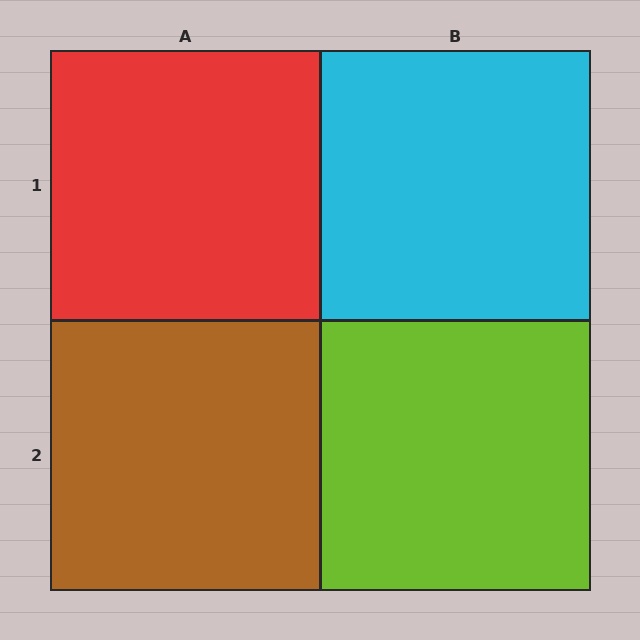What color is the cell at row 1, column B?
Cyan.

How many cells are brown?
1 cell is brown.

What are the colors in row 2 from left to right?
Brown, lime.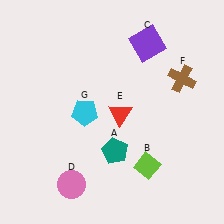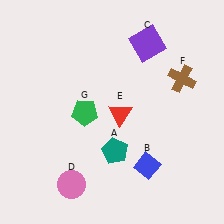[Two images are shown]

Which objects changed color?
B changed from lime to blue. G changed from cyan to green.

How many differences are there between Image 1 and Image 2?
There are 2 differences between the two images.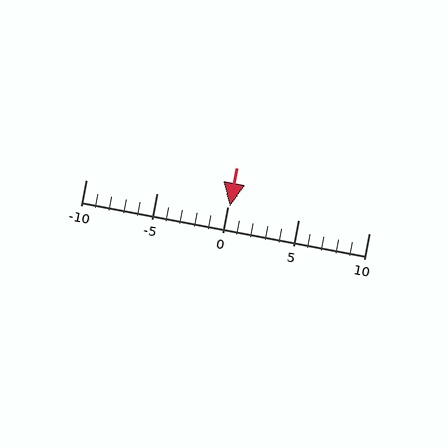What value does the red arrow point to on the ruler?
The red arrow points to approximately 0.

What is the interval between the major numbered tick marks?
The major tick marks are spaced 5 units apart.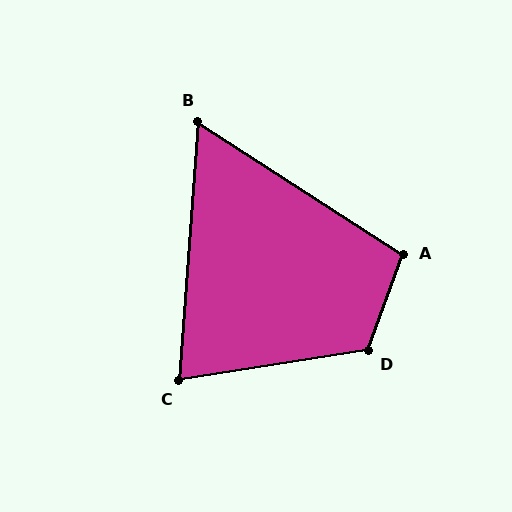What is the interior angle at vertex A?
Approximately 103 degrees (obtuse).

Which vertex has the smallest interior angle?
B, at approximately 61 degrees.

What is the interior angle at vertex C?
Approximately 77 degrees (acute).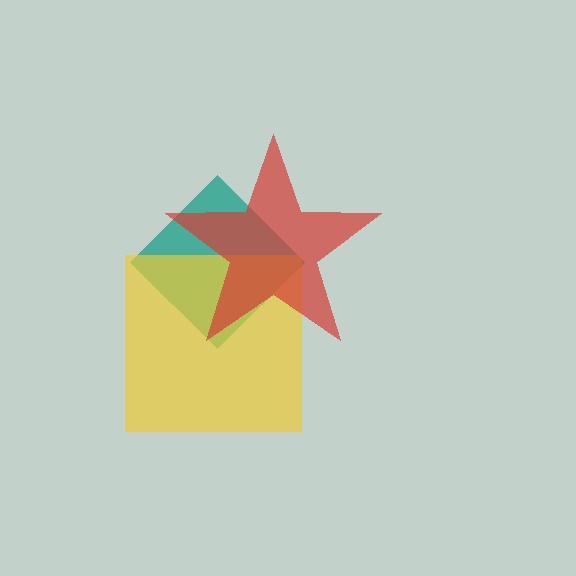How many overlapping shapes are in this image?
There are 3 overlapping shapes in the image.